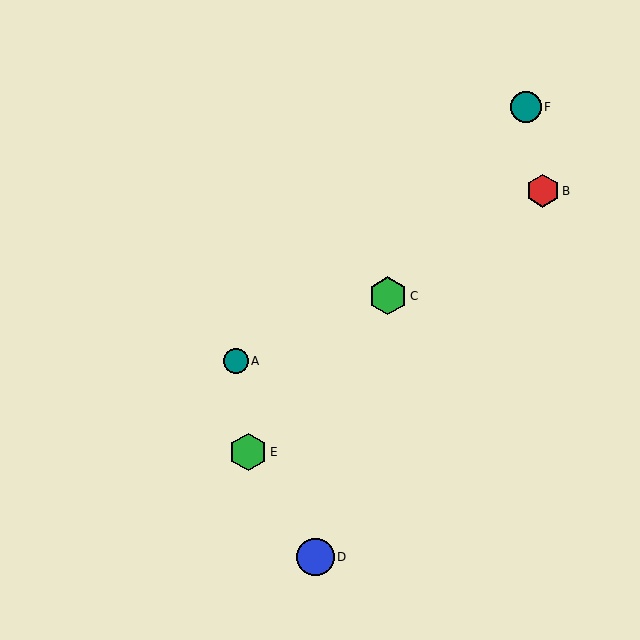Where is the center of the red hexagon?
The center of the red hexagon is at (543, 191).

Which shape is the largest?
The green hexagon (labeled C) is the largest.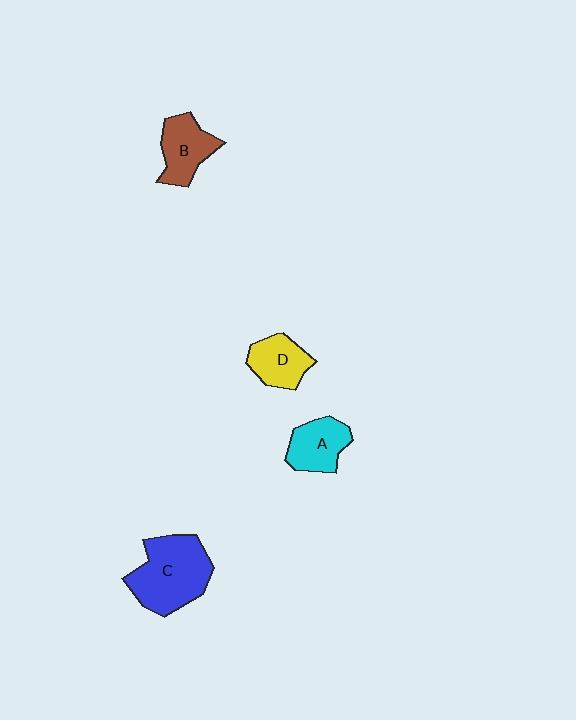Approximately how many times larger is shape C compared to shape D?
Approximately 1.9 times.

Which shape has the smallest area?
Shape D (yellow).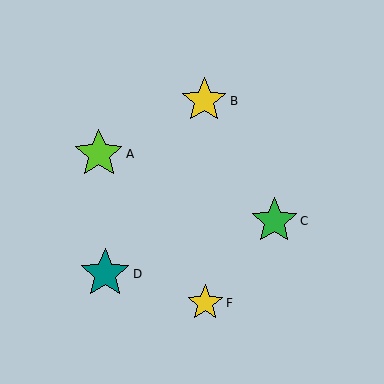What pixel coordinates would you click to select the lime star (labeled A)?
Click at (99, 154) to select the lime star A.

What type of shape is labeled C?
Shape C is a green star.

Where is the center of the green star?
The center of the green star is at (274, 221).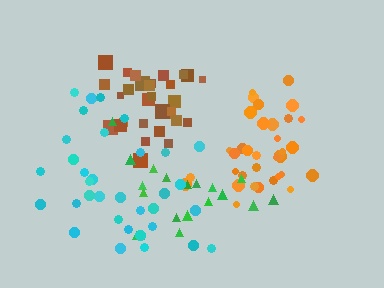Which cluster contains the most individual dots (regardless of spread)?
Orange (35).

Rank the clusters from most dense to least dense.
brown, orange, cyan, green.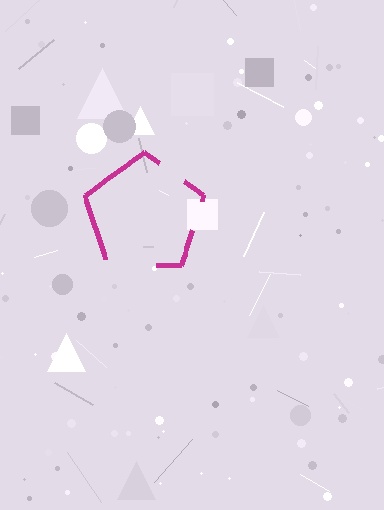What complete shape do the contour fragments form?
The contour fragments form a pentagon.